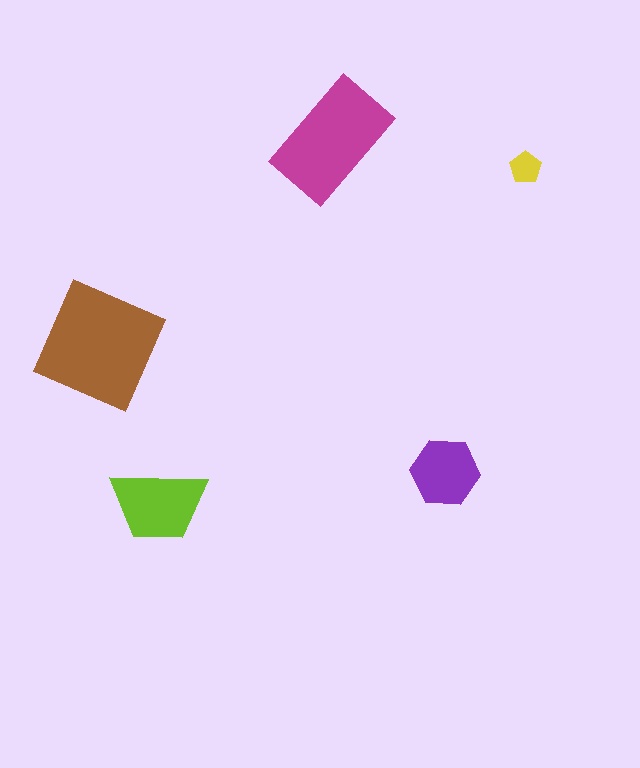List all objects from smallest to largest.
The yellow pentagon, the purple hexagon, the lime trapezoid, the magenta rectangle, the brown square.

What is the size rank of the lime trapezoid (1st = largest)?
3rd.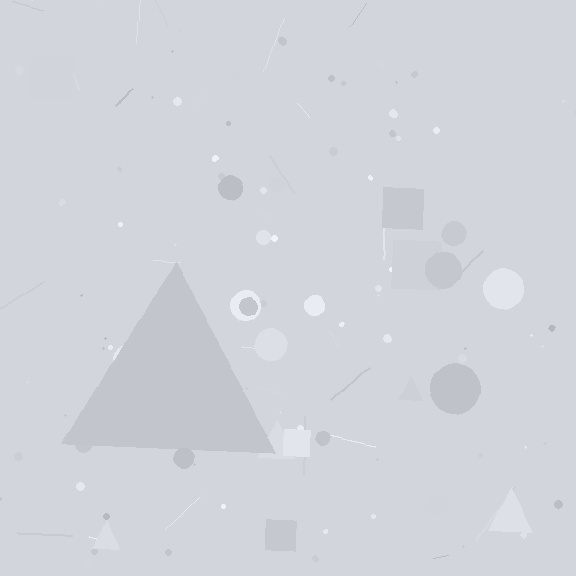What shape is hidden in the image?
A triangle is hidden in the image.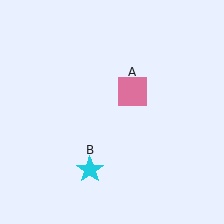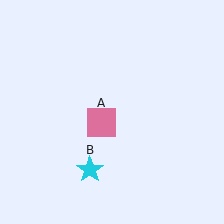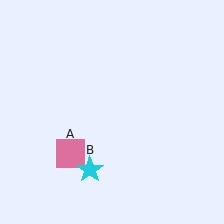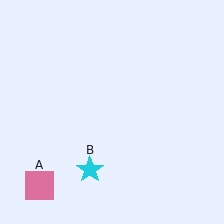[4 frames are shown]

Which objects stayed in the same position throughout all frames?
Cyan star (object B) remained stationary.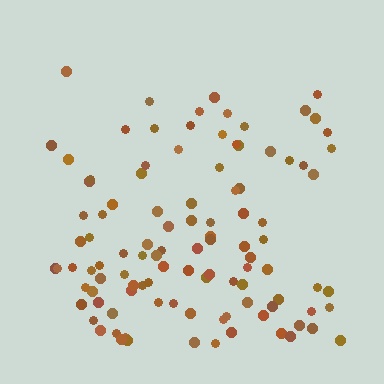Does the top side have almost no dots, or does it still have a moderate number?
Still a moderate number, just noticeably fewer than the bottom.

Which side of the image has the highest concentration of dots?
The bottom.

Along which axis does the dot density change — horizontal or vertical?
Vertical.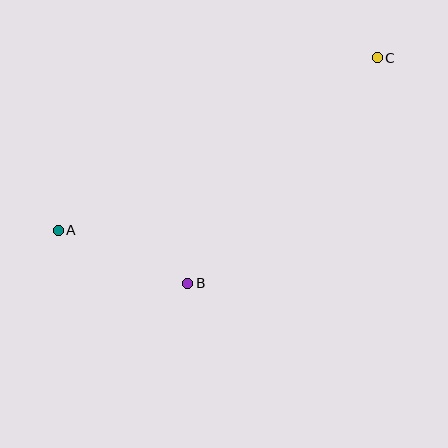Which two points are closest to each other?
Points A and B are closest to each other.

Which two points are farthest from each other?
Points A and C are farthest from each other.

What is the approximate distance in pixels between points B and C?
The distance between B and C is approximately 294 pixels.